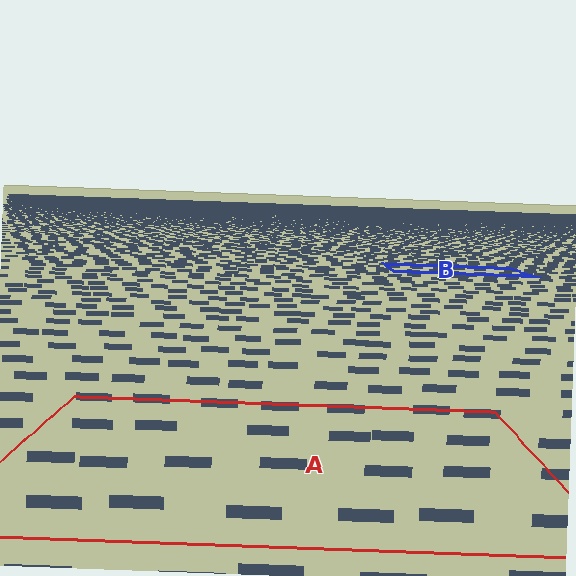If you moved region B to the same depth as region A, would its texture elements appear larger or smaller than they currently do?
They would appear larger. At a closer depth, the same texture elements are projected at a bigger on-screen size.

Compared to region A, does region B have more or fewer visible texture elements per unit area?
Region B has more texture elements per unit area — they are packed more densely because it is farther away.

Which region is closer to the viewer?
Region A is closer. The texture elements there are larger and more spread out.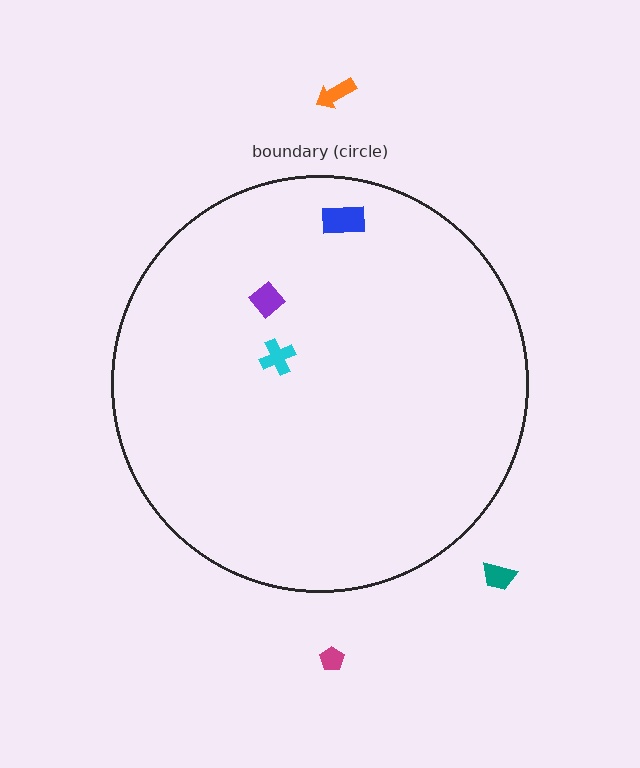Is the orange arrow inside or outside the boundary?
Outside.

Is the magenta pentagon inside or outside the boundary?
Outside.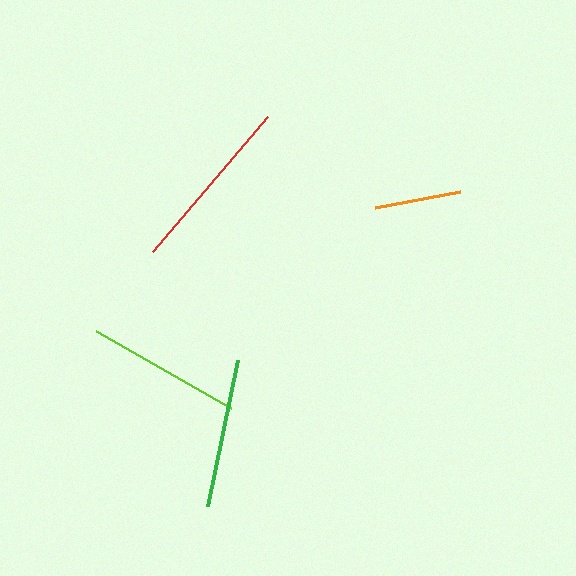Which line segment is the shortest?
The orange line is the shortest at approximately 86 pixels.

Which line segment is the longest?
The red line is the longest at approximately 177 pixels.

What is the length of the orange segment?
The orange segment is approximately 86 pixels long.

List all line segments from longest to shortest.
From longest to shortest: red, lime, green, orange.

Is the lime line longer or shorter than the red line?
The red line is longer than the lime line.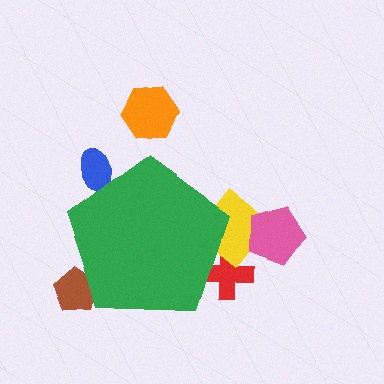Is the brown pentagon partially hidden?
Yes, the brown pentagon is partially hidden behind the green pentagon.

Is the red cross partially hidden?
Yes, the red cross is partially hidden behind the green pentagon.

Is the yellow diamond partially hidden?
Yes, the yellow diamond is partially hidden behind the green pentagon.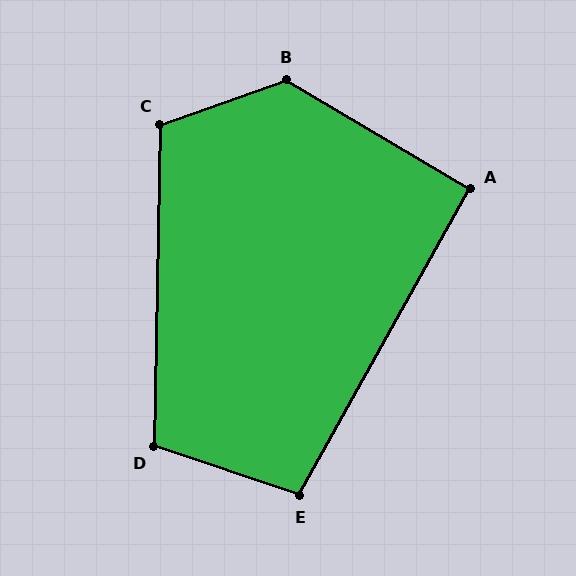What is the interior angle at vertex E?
Approximately 101 degrees (obtuse).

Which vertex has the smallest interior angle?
A, at approximately 91 degrees.